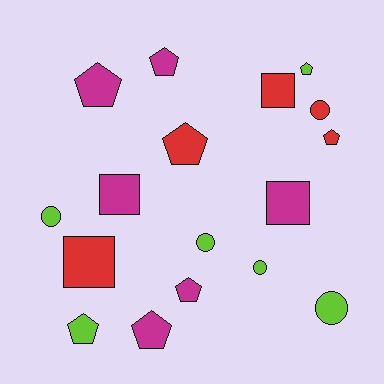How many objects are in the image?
There are 17 objects.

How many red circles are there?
There is 1 red circle.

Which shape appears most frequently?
Pentagon, with 8 objects.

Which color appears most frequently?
Lime, with 6 objects.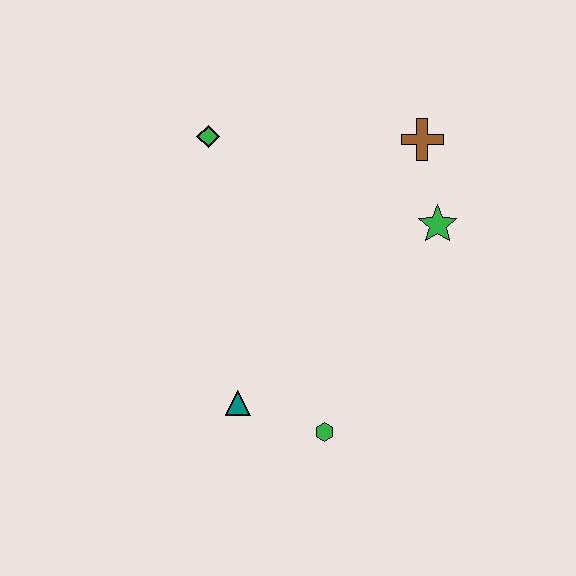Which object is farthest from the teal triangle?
The brown cross is farthest from the teal triangle.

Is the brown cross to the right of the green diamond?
Yes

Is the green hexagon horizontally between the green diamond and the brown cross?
Yes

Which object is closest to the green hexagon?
The teal triangle is closest to the green hexagon.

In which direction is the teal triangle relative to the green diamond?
The teal triangle is below the green diamond.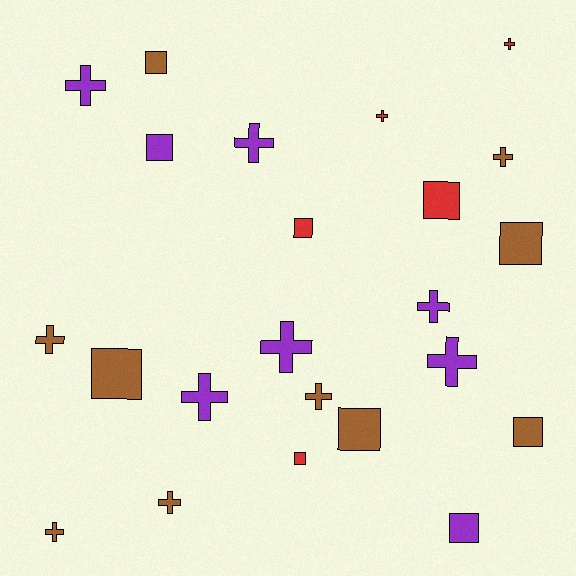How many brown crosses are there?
There are 5 brown crosses.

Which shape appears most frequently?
Cross, with 13 objects.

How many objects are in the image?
There are 23 objects.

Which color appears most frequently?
Brown, with 10 objects.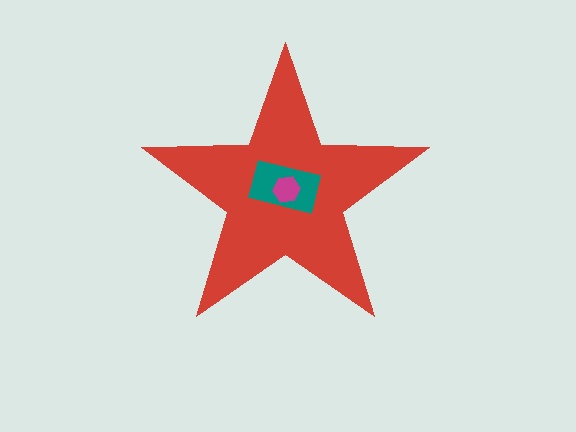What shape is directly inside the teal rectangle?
The magenta hexagon.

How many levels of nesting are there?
3.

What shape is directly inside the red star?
The teal rectangle.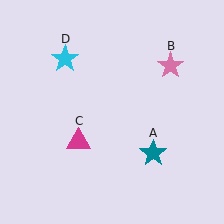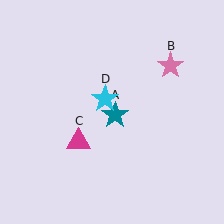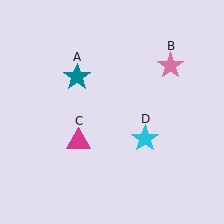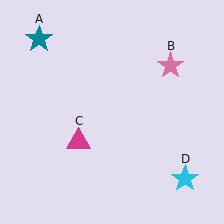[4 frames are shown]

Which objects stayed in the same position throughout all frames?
Pink star (object B) and magenta triangle (object C) remained stationary.